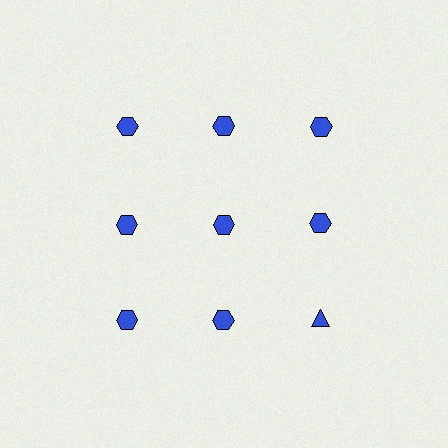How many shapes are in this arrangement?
There are 9 shapes arranged in a grid pattern.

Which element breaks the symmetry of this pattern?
The blue triangle in the third row, center column breaks the symmetry. All other shapes are blue hexagons.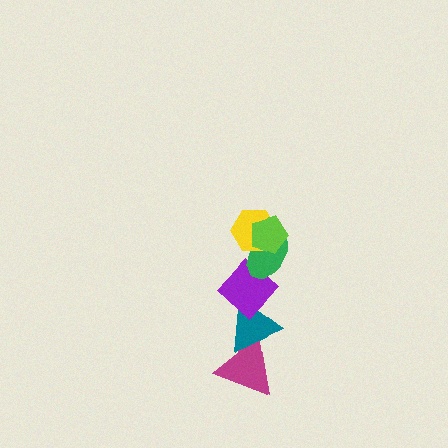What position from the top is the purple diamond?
The purple diamond is 4th from the top.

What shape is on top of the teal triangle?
The purple diamond is on top of the teal triangle.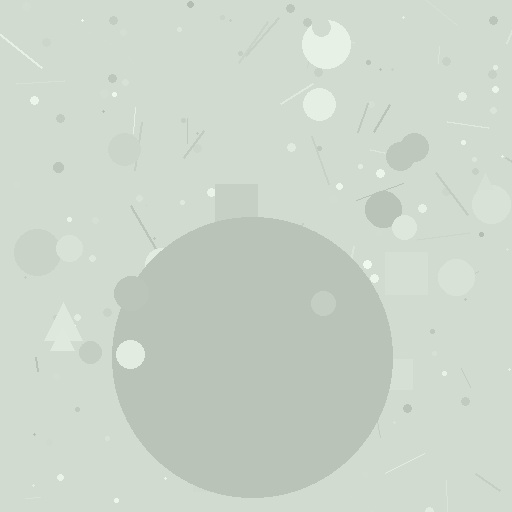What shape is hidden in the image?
A circle is hidden in the image.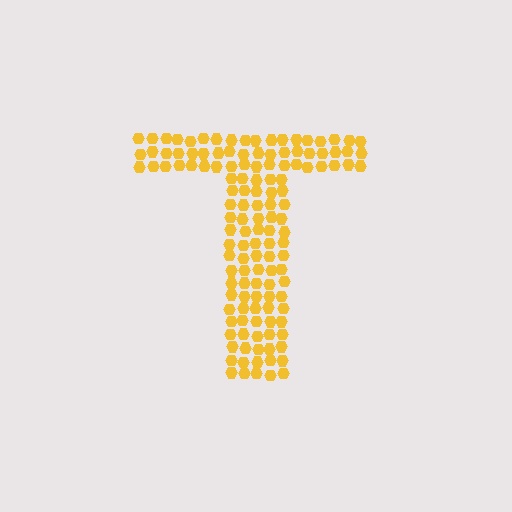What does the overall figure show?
The overall figure shows the letter T.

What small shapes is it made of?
It is made of small hexagons.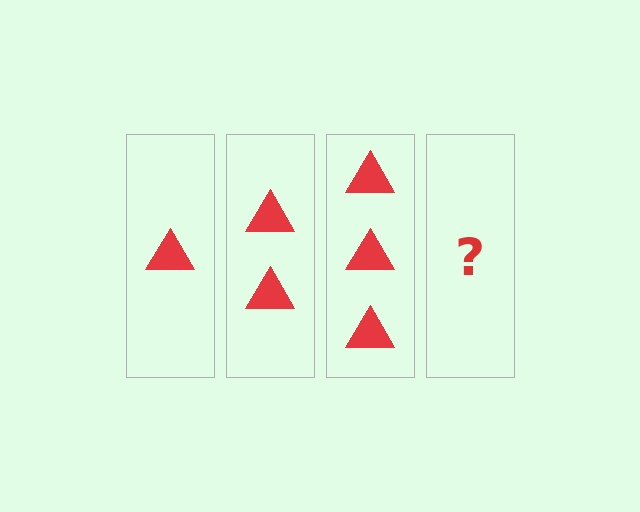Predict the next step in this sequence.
The next step is 4 triangles.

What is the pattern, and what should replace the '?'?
The pattern is that each step adds one more triangle. The '?' should be 4 triangles.